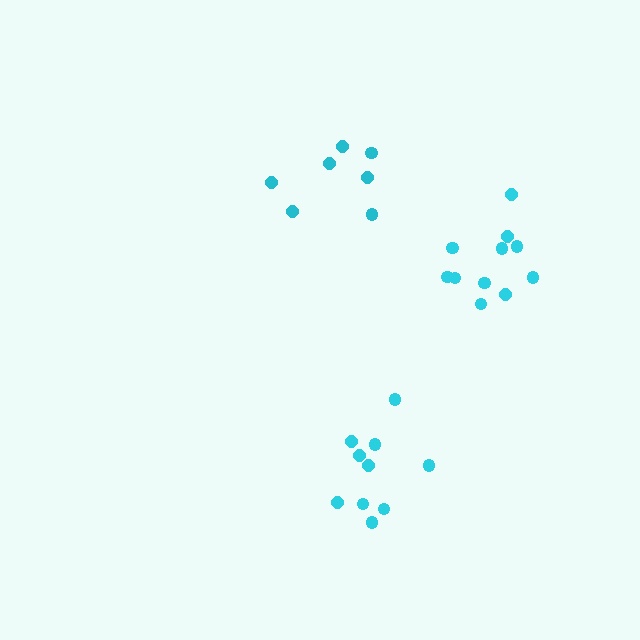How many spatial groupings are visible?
There are 3 spatial groupings.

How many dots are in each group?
Group 1: 11 dots, Group 2: 7 dots, Group 3: 10 dots (28 total).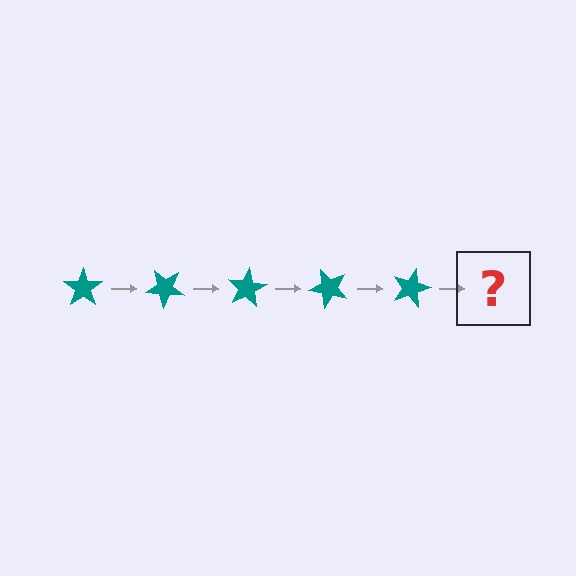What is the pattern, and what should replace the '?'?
The pattern is that the star rotates 40 degrees each step. The '?' should be a teal star rotated 200 degrees.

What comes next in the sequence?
The next element should be a teal star rotated 200 degrees.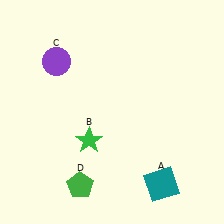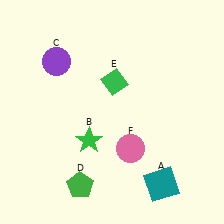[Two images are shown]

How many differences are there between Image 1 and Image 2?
There are 2 differences between the two images.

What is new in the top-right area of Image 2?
A green diamond (E) was added in the top-right area of Image 2.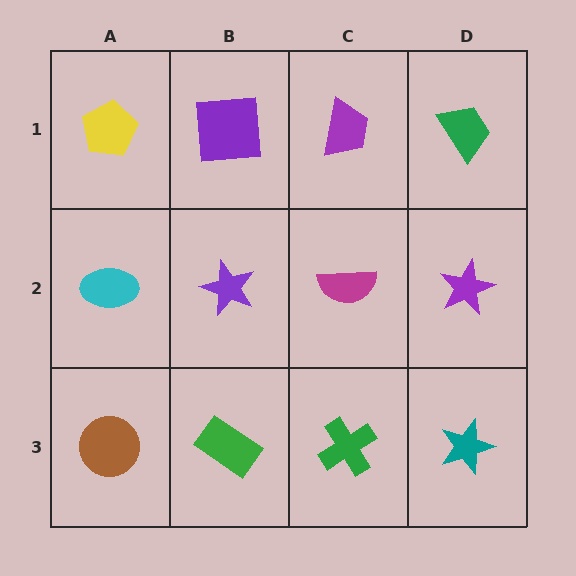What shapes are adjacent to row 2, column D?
A green trapezoid (row 1, column D), a teal star (row 3, column D), a magenta semicircle (row 2, column C).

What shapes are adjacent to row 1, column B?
A purple star (row 2, column B), a yellow pentagon (row 1, column A), a purple trapezoid (row 1, column C).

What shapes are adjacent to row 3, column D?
A purple star (row 2, column D), a green cross (row 3, column C).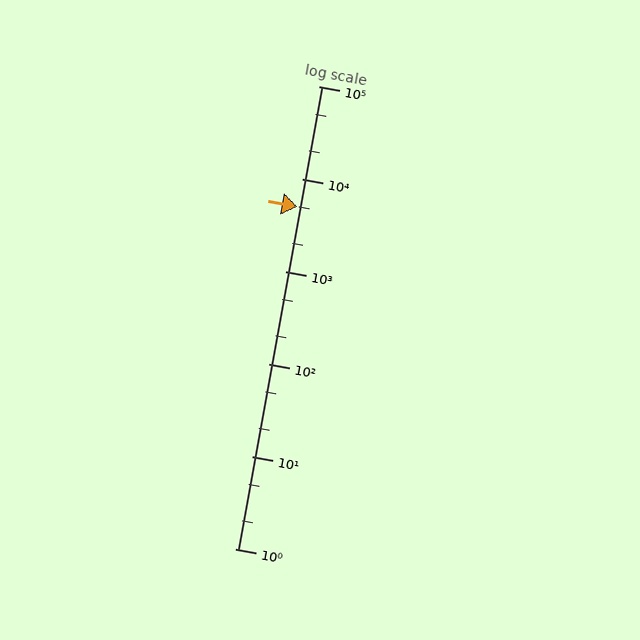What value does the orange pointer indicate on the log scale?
The pointer indicates approximately 5000.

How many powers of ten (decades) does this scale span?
The scale spans 5 decades, from 1 to 100000.